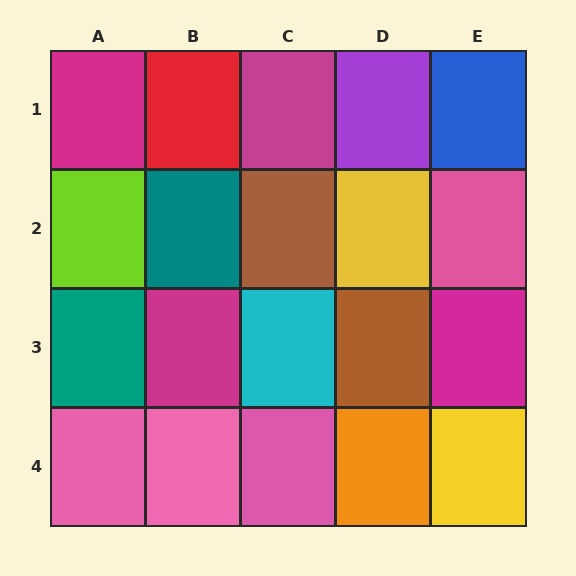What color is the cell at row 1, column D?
Purple.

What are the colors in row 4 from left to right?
Pink, pink, pink, orange, yellow.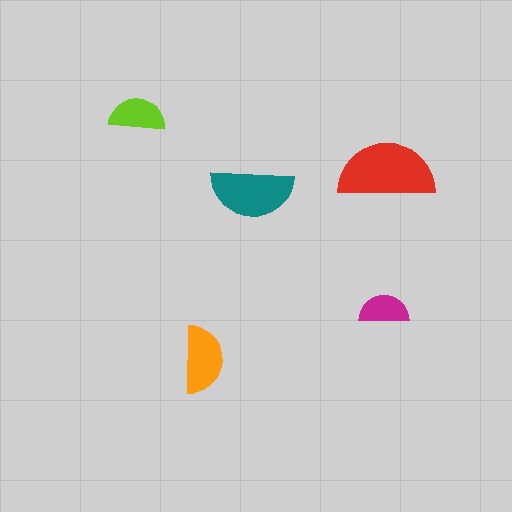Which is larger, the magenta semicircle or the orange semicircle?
The orange one.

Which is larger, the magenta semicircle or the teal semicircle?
The teal one.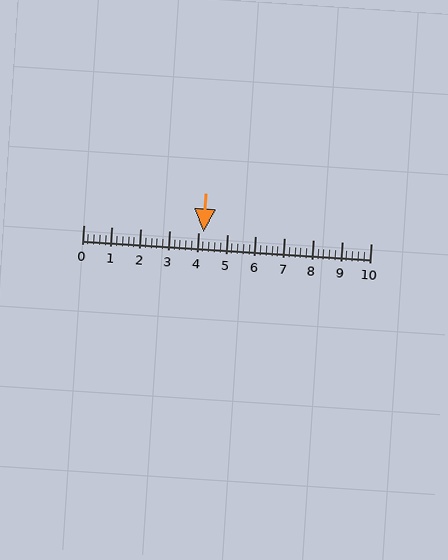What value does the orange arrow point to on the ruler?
The orange arrow points to approximately 4.2.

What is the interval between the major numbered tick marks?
The major tick marks are spaced 1 units apart.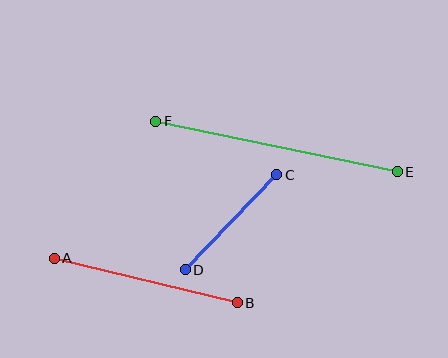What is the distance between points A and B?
The distance is approximately 188 pixels.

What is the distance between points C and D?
The distance is approximately 132 pixels.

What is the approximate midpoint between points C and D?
The midpoint is at approximately (231, 222) pixels.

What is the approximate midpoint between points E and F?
The midpoint is at approximately (276, 147) pixels.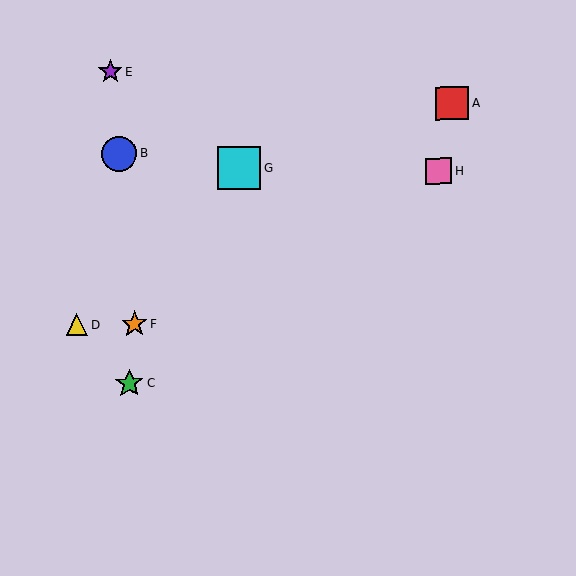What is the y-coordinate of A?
Object A is at y≈103.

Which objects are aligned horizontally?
Objects D, F are aligned horizontally.